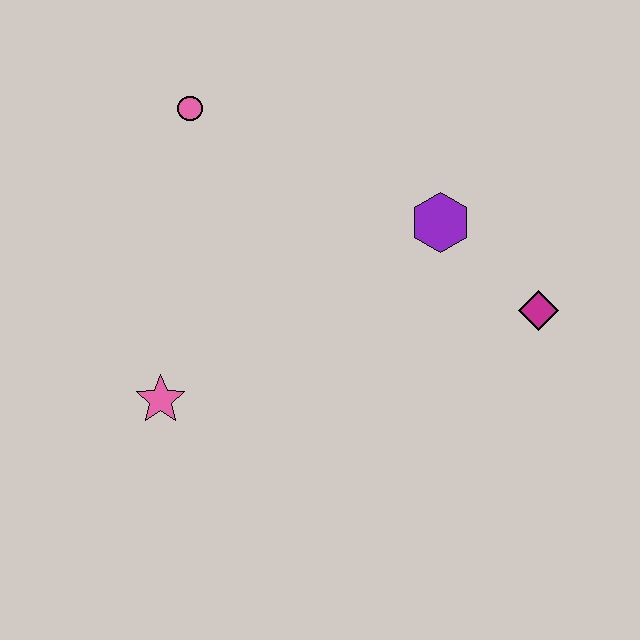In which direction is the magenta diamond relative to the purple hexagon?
The magenta diamond is to the right of the purple hexagon.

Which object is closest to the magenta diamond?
The purple hexagon is closest to the magenta diamond.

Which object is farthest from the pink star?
The magenta diamond is farthest from the pink star.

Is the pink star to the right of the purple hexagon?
No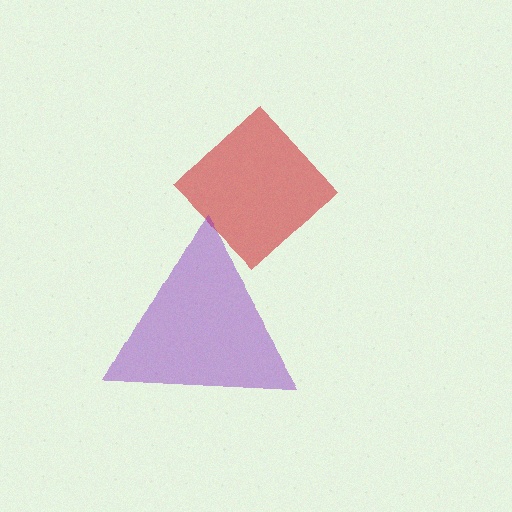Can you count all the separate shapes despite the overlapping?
Yes, there are 2 separate shapes.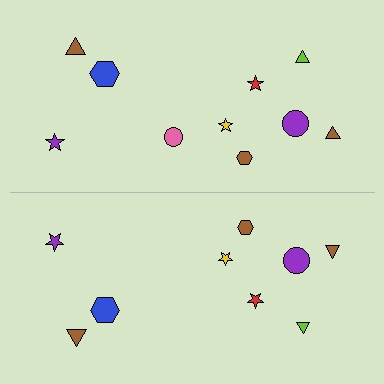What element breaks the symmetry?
A pink circle is missing from the bottom side.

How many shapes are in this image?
There are 19 shapes in this image.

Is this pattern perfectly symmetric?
No, the pattern is not perfectly symmetric. A pink circle is missing from the bottom side.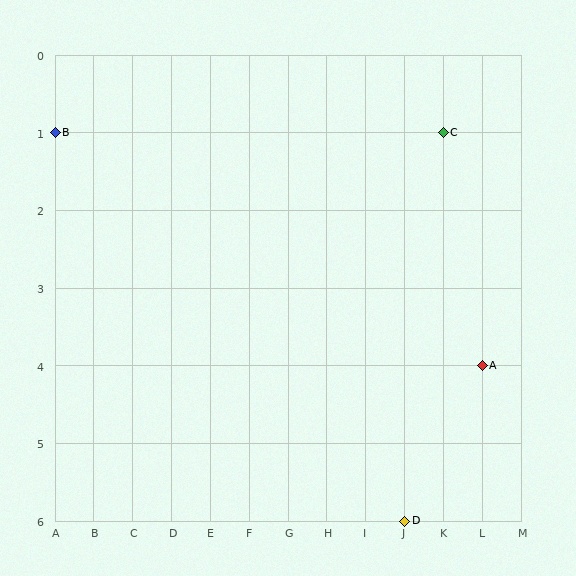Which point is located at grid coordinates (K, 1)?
Point C is at (K, 1).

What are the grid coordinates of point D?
Point D is at grid coordinates (J, 6).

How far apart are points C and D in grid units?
Points C and D are 1 column and 5 rows apart (about 5.1 grid units diagonally).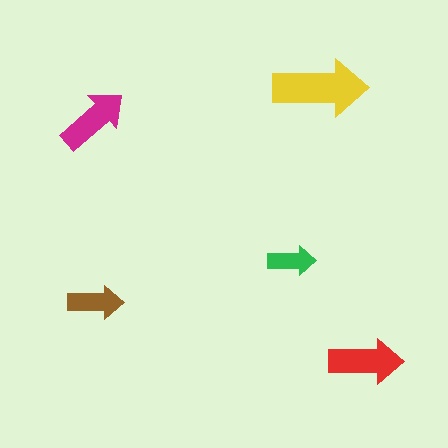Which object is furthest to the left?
The magenta arrow is leftmost.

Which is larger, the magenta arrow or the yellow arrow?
The yellow one.